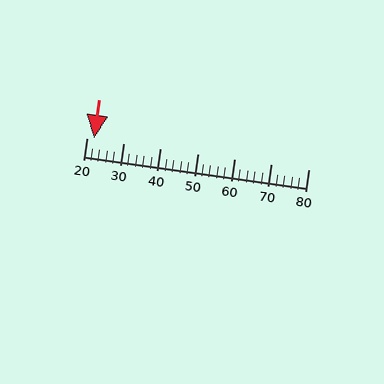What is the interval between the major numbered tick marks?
The major tick marks are spaced 10 units apart.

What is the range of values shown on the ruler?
The ruler shows values from 20 to 80.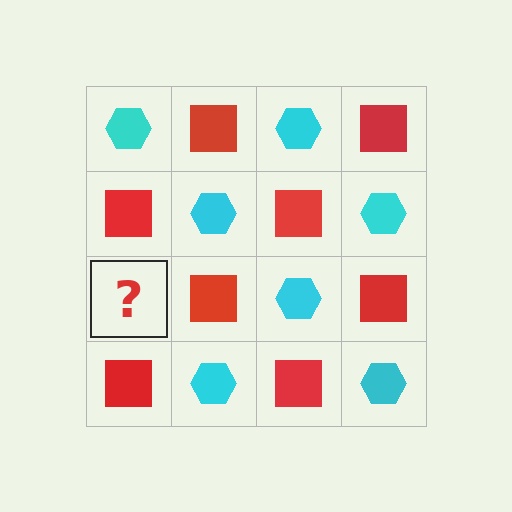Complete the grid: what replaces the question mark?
The question mark should be replaced with a cyan hexagon.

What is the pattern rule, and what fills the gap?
The rule is that it alternates cyan hexagon and red square in a checkerboard pattern. The gap should be filled with a cyan hexagon.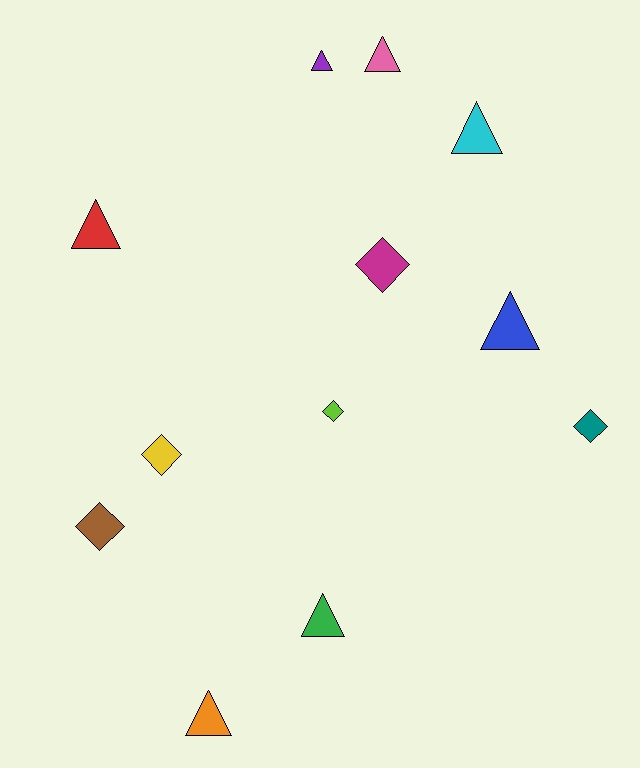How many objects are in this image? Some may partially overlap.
There are 12 objects.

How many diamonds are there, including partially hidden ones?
There are 5 diamonds.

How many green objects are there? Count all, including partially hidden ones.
There is 1 green object.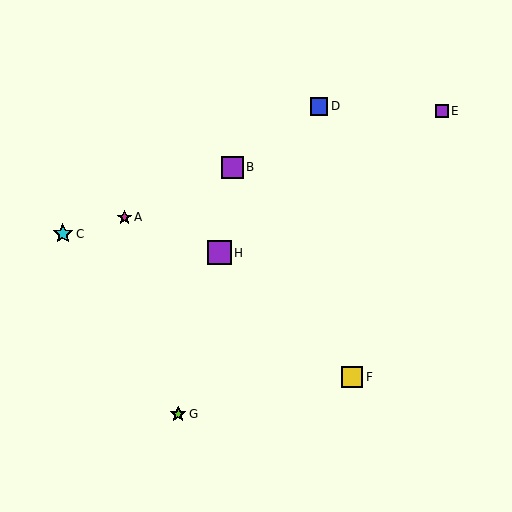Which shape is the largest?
The purple square (labeled H) is the largest.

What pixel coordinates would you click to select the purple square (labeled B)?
Click at (232, 167) to select the purple square B.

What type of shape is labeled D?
Shape D is a blue square.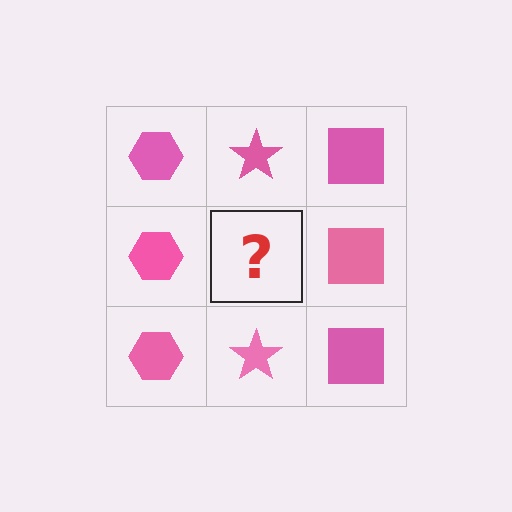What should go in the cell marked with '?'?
The missing cell should contain a pink star.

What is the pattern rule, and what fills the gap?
The rule is that each column has a consistent shape. The gap should be filled with a pink star.